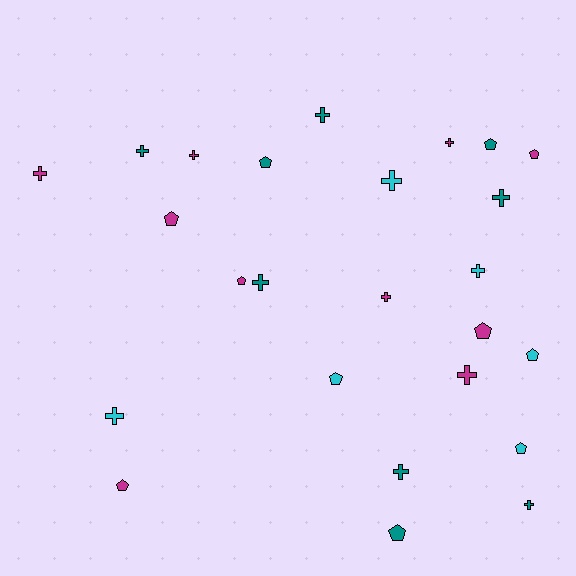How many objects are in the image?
There are 25 objects.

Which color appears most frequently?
Magenta, with 10 objects.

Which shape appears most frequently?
Cross, with 14 objects.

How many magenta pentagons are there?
There are 5 magenta pentagons.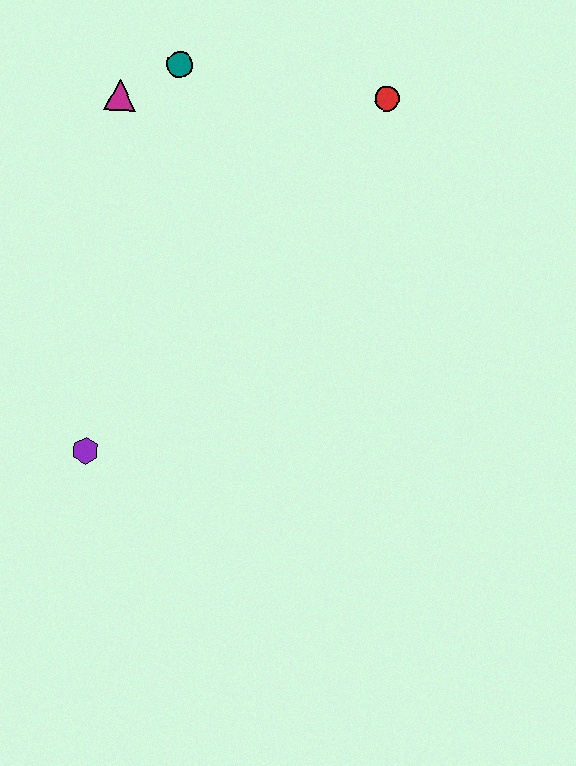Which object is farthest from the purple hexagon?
The red circle is farthest from the purple hexagon.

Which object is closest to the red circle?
The teal circle is closest to the red circle.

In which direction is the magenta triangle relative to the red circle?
The magenta triangle is to the left of the red circle.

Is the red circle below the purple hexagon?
No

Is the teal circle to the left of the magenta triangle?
No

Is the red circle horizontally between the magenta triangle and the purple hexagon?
No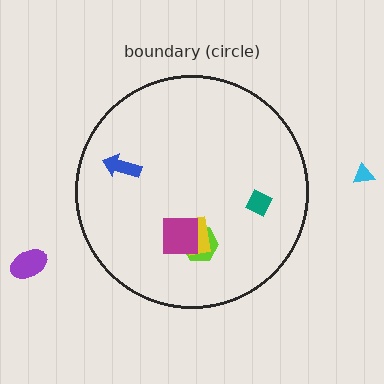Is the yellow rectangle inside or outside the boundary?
Inside.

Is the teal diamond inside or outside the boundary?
Inside.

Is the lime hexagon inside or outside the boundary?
Inside.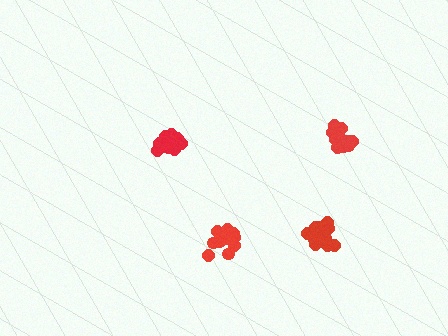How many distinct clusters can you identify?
There are 4 distinct clusters.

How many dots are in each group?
Group 1: 12 dots, Group 2: 12 dots, Group 3: 16 dots, Group 4: 11 dots (51 total).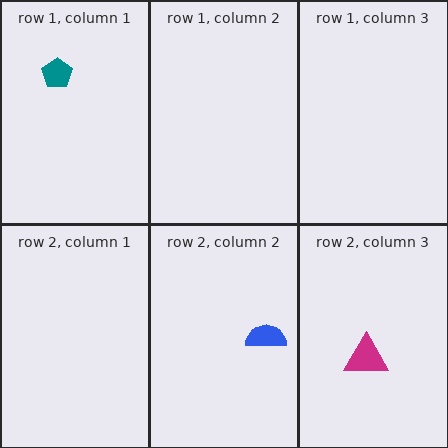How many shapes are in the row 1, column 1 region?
1.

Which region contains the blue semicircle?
The row 2, column 2 region.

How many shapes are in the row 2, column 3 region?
1.